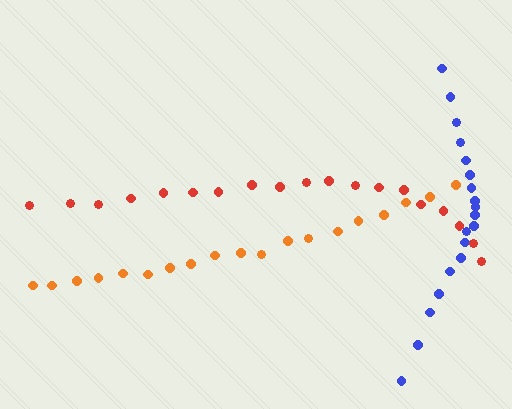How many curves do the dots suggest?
There are 3 distinct paths.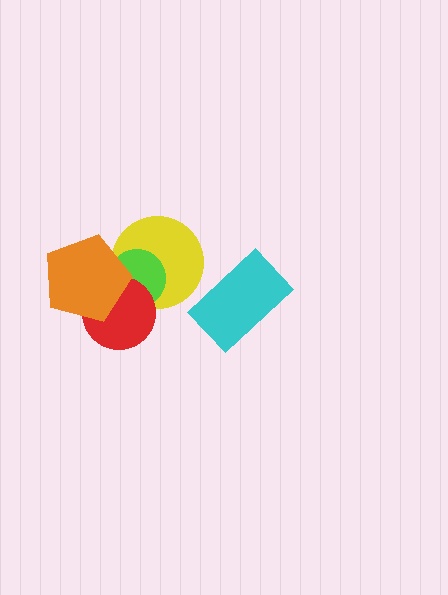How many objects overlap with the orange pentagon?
3 objects overlap with the orange pentagon.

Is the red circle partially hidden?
Yes, it is partially covered by another shape.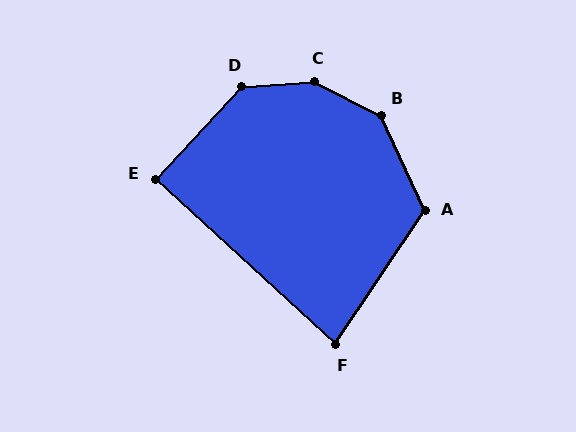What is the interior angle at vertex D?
Approximately 137 degrees (obtuse).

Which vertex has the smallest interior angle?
F, at approximately 81 degrees.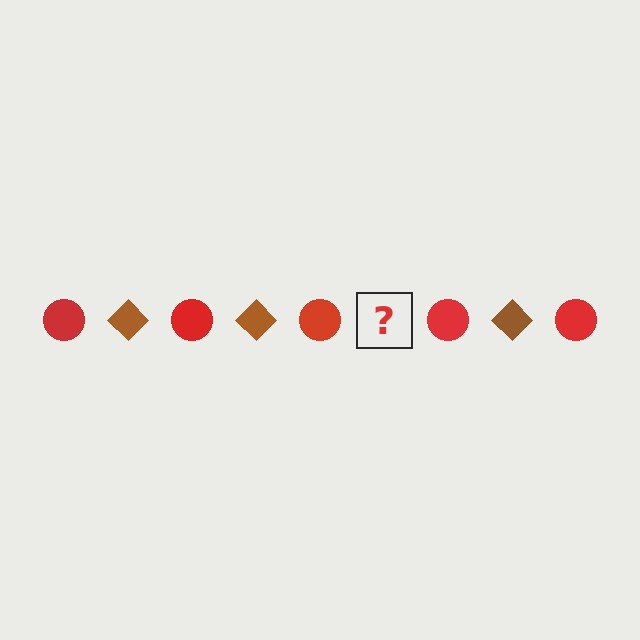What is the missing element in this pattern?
The missing element is a brown diamond.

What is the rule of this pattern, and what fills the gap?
The rule is that the pattern alternates between red circle and brown diamond. The gap should be filled with a brown diamond.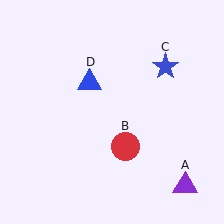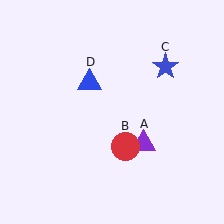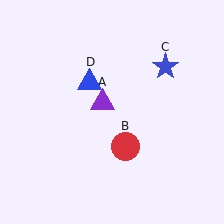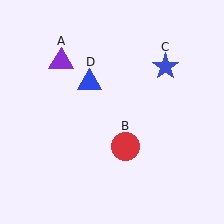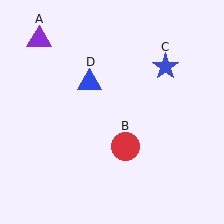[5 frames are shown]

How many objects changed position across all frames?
1 object changed position: purple triangle (object A).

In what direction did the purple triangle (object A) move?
The purple triangle (object A) moved up and to the left.